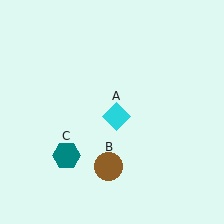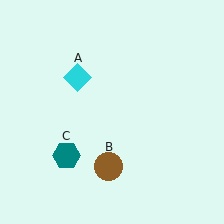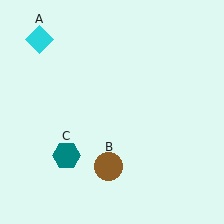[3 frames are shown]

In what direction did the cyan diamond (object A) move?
The cyan diamond (object A) moved up and to the left.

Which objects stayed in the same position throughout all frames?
Brown circle (object B) and teal hexagon (object C) remained stationary.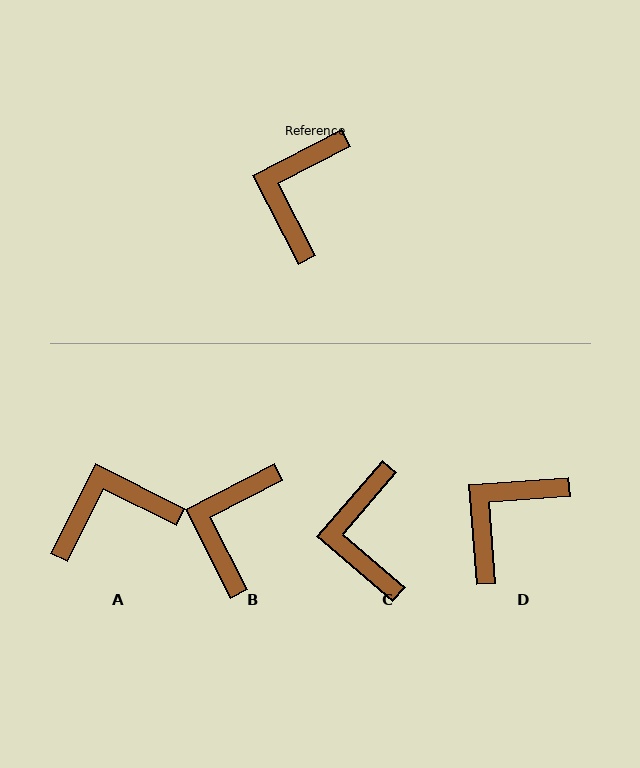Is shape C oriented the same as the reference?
No, it is off by about 22 degrees.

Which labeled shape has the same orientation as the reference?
B.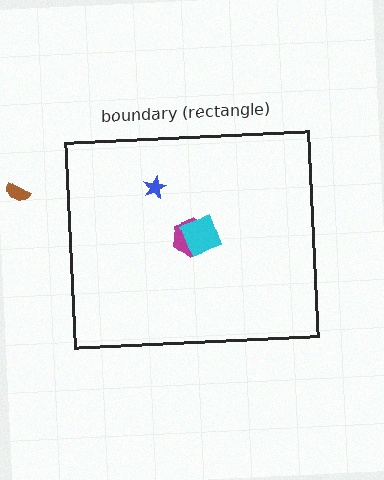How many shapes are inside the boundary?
3 inside, 1 outside.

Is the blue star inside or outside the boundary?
Inside.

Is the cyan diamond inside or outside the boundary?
Inside.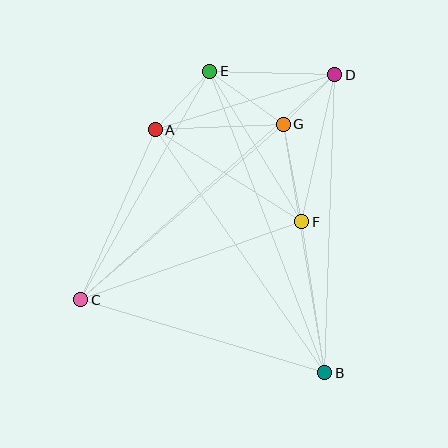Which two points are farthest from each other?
Points C and D are farthest from each other.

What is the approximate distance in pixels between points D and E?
The distance between D and E is approximately 125 pixels.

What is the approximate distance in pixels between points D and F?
The distance between D and F is approximately 151 pixels.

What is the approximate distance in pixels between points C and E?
The distance between C and E is approximately 262 pixels.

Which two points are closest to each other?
Points D and G are closest to each other.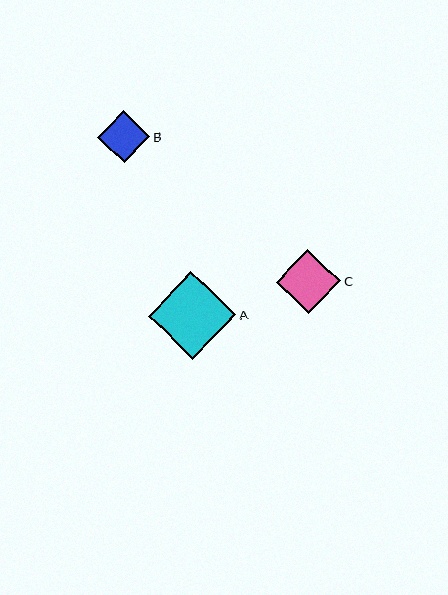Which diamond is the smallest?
Diamond B is the smallest with a size of approximately 52 pixels.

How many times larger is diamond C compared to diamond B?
Diamond C is approximately 1.2 times the size of diamond B.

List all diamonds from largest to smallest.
From largest to smallest: A, C, B.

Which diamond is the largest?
Diamond A is the largest with a size of approximately 88 pixels.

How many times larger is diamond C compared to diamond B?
Diamond C is approximately 1.2 times the size of diamond B.